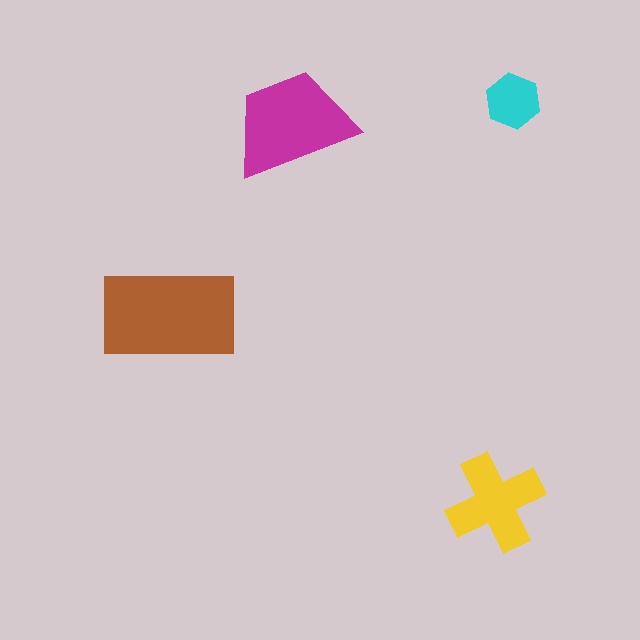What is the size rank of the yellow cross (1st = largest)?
3rd.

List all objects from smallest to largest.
The cyan hexagon, the yellow cross, the magenta trapezoid, the brown rectangle.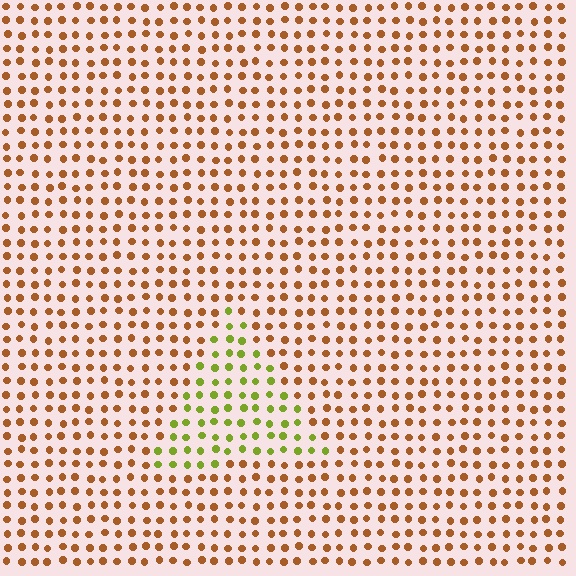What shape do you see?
I see a triangle.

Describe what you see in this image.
The image is filled with small brown elements in a uniform arrangement. A triangle-shaped region is visible where the elements are tinted to a slightly different hue, forming a subtle color boundary.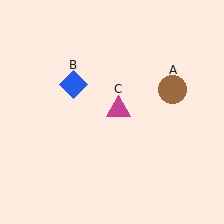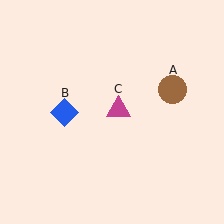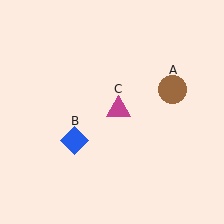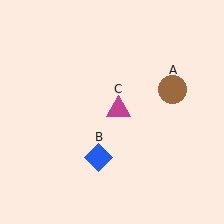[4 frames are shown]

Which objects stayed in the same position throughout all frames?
Brown circle (object A) and magenta triangle (object C) remained stationary.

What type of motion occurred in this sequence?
The blue diamond (object B) rotated counterclockwise around the center of the scene.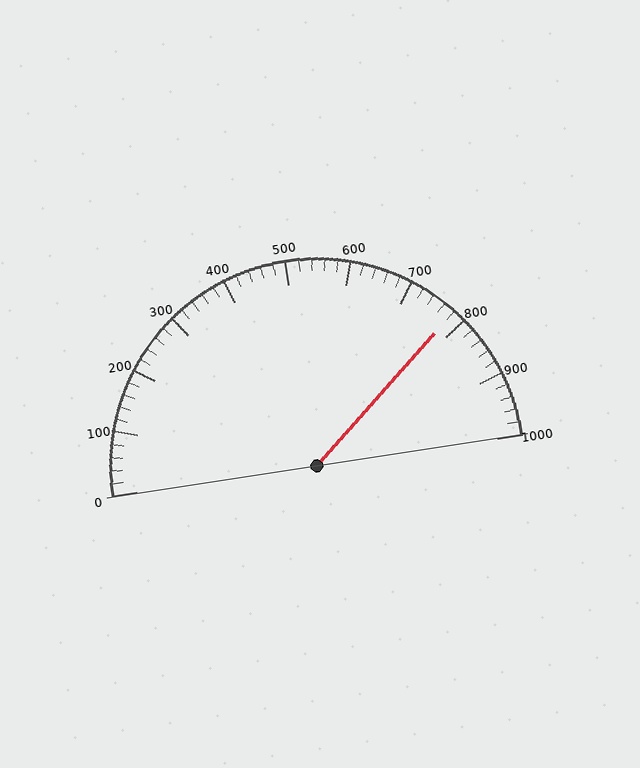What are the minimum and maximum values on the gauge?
The gauge ranges from 0 to 1000.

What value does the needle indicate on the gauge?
The needle indicates approximately 780.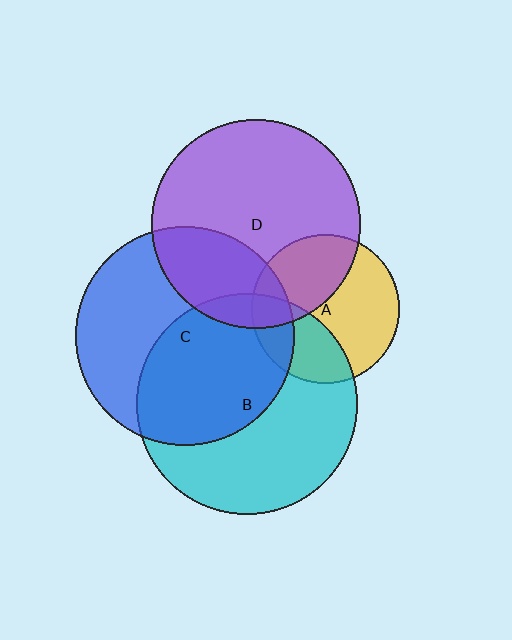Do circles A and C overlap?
Yes.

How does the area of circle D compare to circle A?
Approximately 2.0 times.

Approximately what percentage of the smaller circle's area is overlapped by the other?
Approximately 20%.